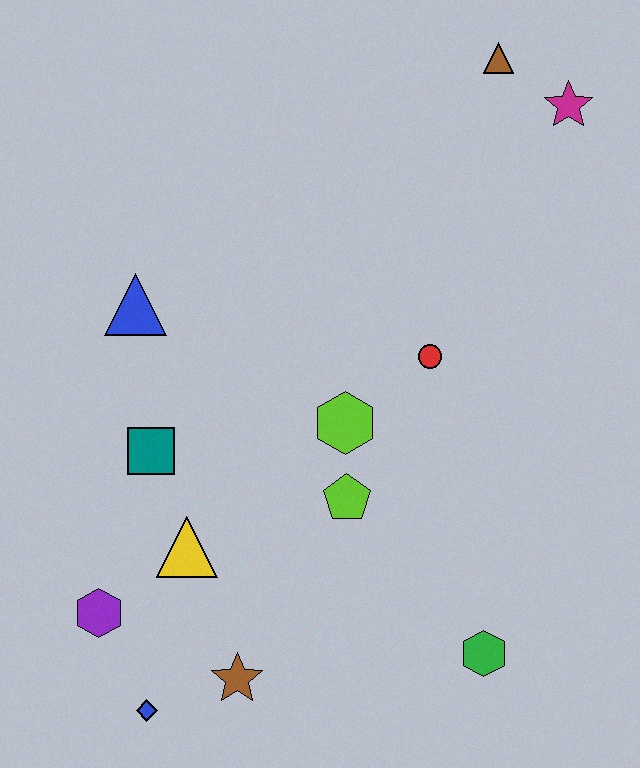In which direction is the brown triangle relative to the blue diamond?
The brown triangle is above the blue diamond.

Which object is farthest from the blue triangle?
The green hexagon is farthest from the blue triangle.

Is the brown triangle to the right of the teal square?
Yes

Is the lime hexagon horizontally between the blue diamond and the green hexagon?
Yes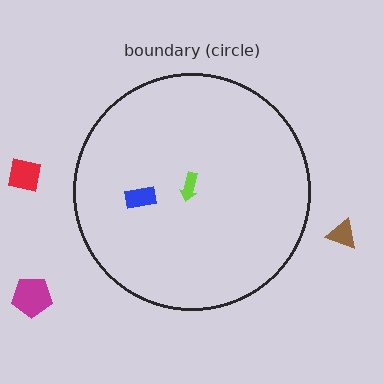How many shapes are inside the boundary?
2 inside, 3 outside.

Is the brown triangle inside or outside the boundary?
Outside.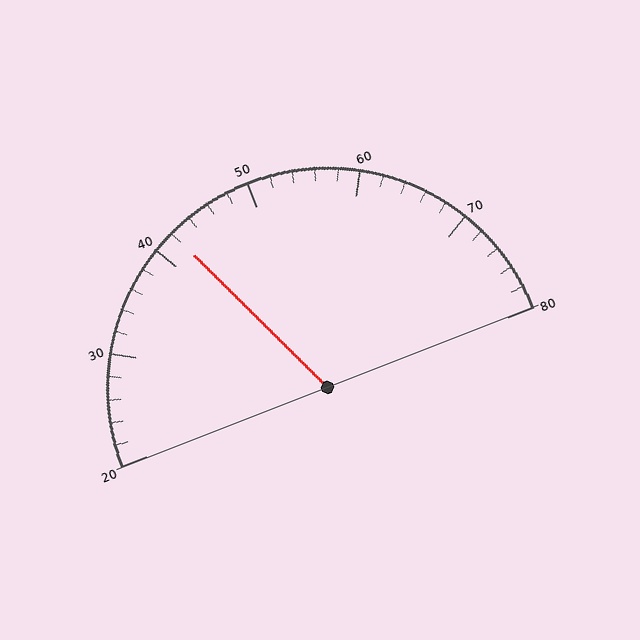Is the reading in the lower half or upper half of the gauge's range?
The reading is in the lower half of the range (20 to 80).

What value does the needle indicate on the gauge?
The needle indicates approximately 42.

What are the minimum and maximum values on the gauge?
The gauge ranges from 20 to 80.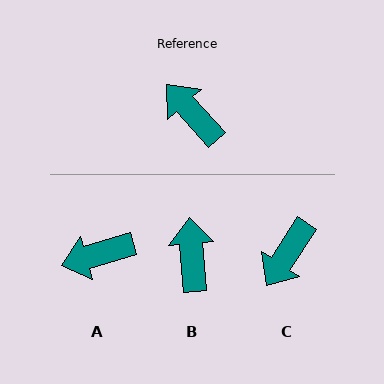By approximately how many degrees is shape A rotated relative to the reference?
Approximately 64 degrees counter-clockwise.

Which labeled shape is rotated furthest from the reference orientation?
C, about 104 degrees away.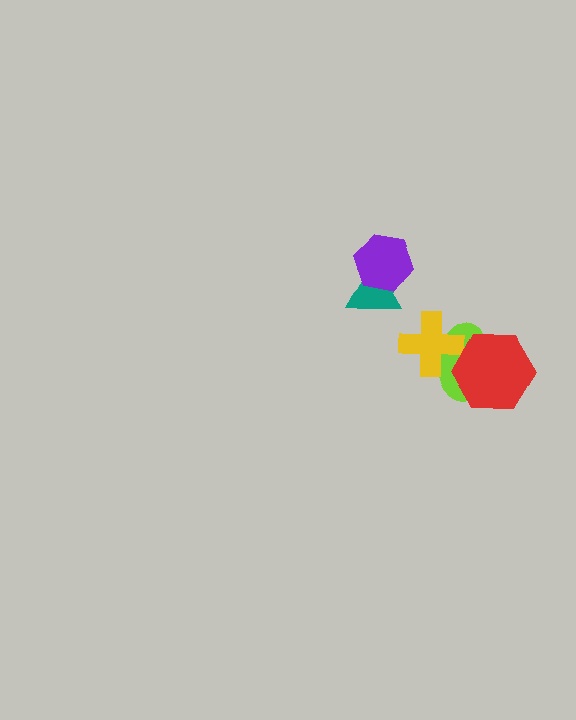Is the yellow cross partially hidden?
No, no other shape covers it.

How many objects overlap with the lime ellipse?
2 objects overlap with the lime ellipse.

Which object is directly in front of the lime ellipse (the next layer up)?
The yellow cross is directly in front of the lime ellipse.